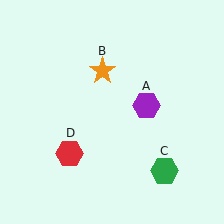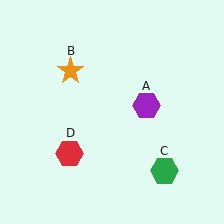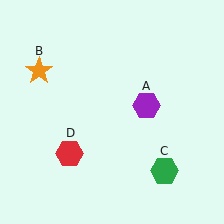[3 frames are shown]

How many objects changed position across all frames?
1 object changed position: orange star (object B).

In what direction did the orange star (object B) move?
The orange star (object B) moved left.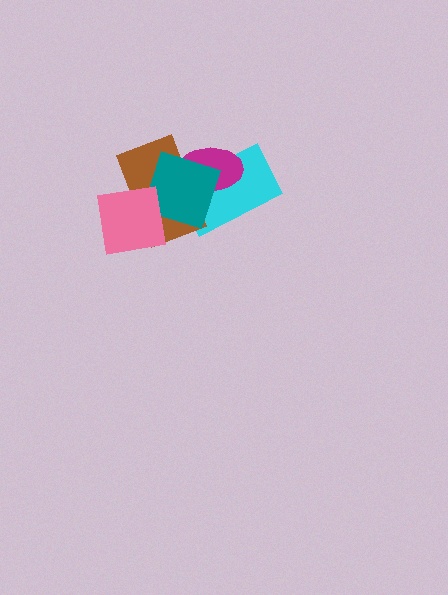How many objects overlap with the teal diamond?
4 objects overlap with the teal diamond.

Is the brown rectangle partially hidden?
Yes, it is partially covered by another shape.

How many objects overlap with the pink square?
2 objects overlap with the pink square.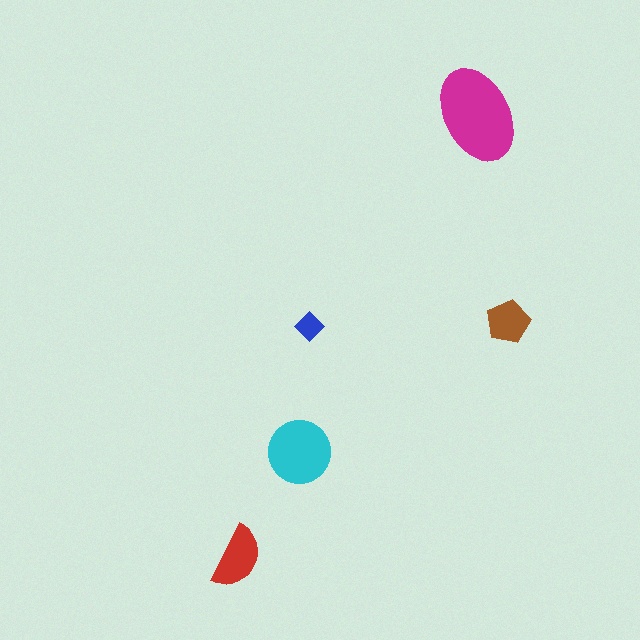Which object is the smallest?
The blue diamond.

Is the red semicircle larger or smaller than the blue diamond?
Larger.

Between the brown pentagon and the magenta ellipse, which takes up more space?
The magenta ellipse.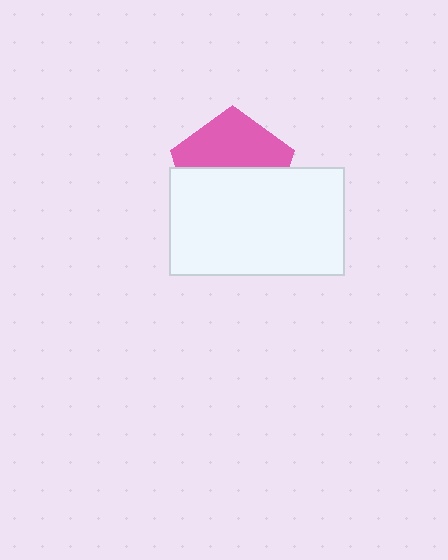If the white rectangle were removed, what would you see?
You would see the complete pink pentagon.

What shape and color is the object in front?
The object in front is a white rectangle.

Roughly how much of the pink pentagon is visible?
About half of it is visible (roughly 47%).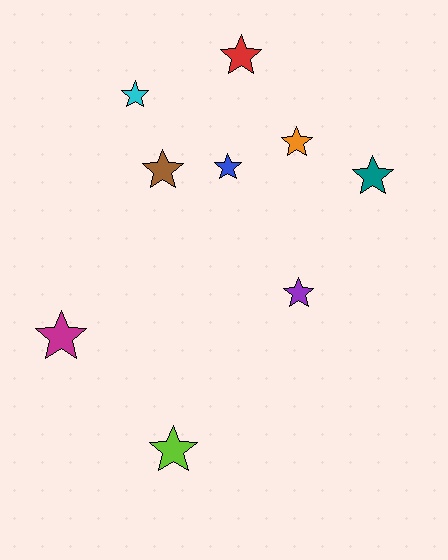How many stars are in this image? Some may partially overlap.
There are 9 stars.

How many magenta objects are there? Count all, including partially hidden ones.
There is 1 magenta object.